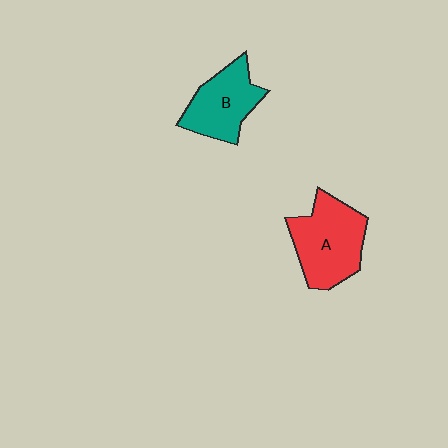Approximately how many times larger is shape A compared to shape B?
Approximately 1.3 times.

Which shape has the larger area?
Shape A (red).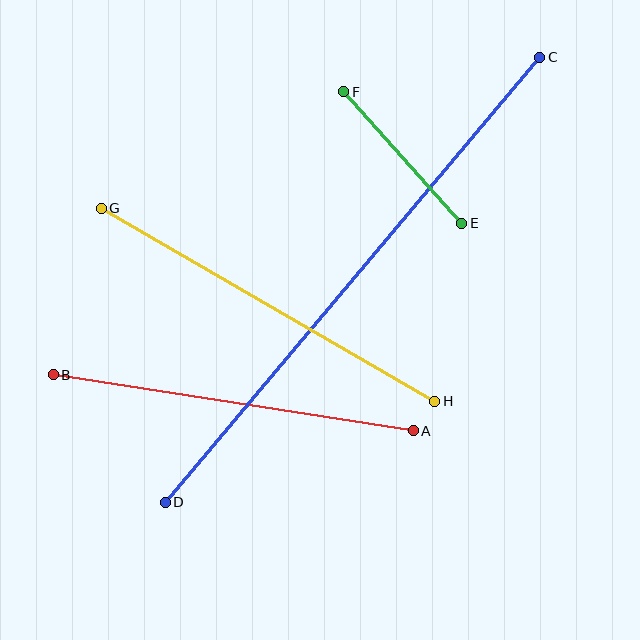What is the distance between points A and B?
The distance is approximately 365 pixels.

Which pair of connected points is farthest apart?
Points C and D are farthest apart.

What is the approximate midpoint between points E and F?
The midpoint is at approximately (403, 158) pixels.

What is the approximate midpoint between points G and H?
The midpoint is at approximately (268, 305) pixels.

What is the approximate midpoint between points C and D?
The midpoint is at approximately (352, 280) pixels.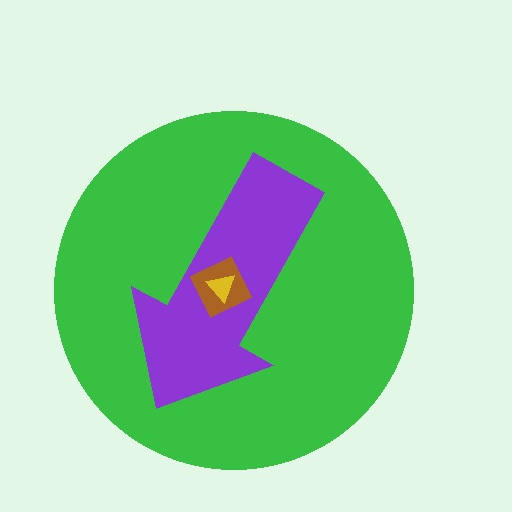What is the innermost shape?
The yellow triangle.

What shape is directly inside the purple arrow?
The brown square.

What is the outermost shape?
The green circle.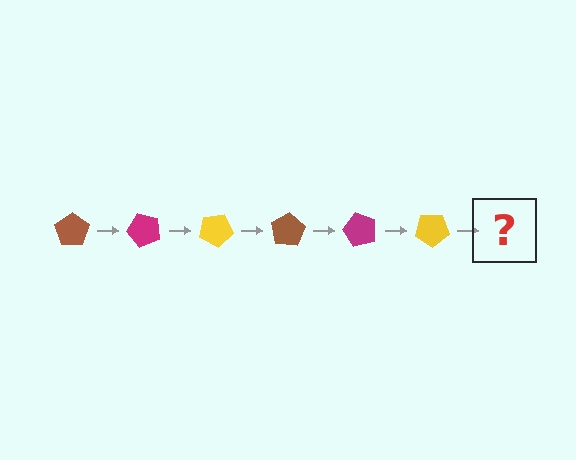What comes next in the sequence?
The next element should be a brown pentagon, rotated 300 degrees from the start.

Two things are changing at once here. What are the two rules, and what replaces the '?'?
The two rules are that it rotates 50 degrees each step and the color cycles through brown, magenta, and yellow. The '?' should be a brown pentagon, rotated 300 degrees from the start.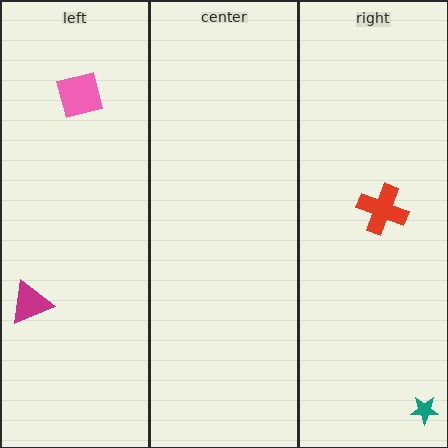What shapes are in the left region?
The pink square, the magenta triangle.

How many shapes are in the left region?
2.